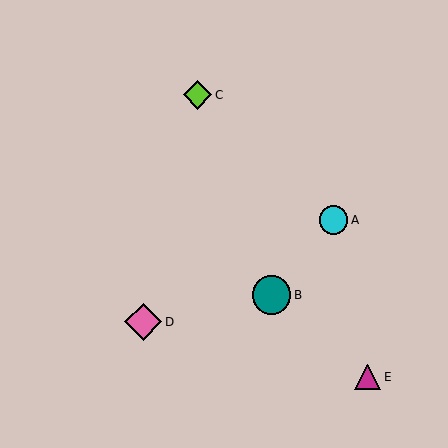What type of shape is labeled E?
Shape E is a magenta triangle.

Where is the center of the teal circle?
The center of the teal circle is at (272, 295).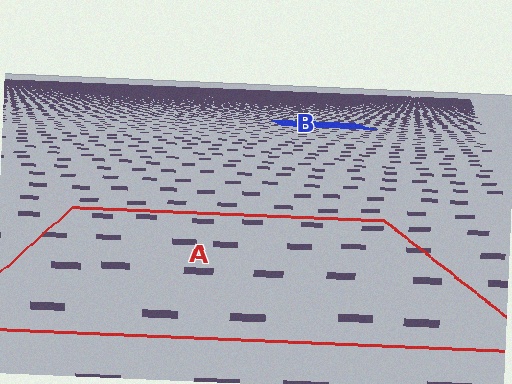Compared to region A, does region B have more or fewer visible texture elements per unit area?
Region B has more texture elements per unit area — they are packed more densely because it is farther away.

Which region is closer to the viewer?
Region A is closer. The texture elements there are larger and more spread out.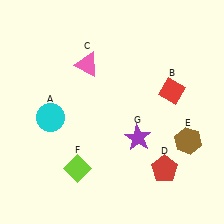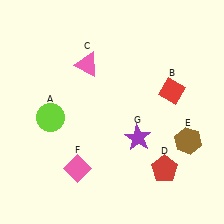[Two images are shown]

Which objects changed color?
A changed from cyan to lime. F changed from lime to pink.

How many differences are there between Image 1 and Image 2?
There are 2 differences between the two images.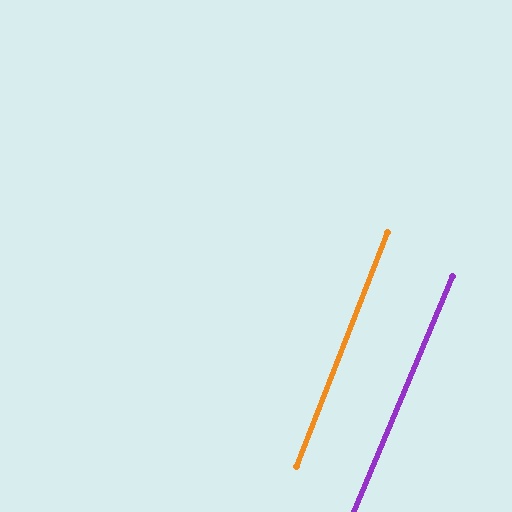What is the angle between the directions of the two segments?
Approximately 2 degrees.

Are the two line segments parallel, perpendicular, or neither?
Parallel — their directions differ by only 1.6°.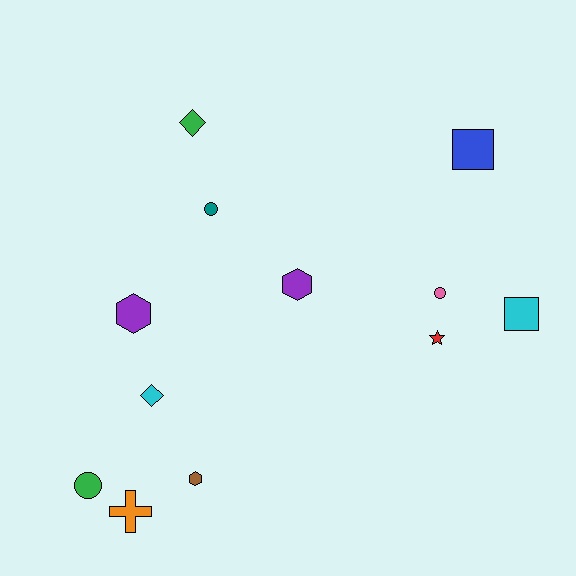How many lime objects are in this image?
There are no lime objects.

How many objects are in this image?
There are 12 objects.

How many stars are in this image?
There is 1 star.